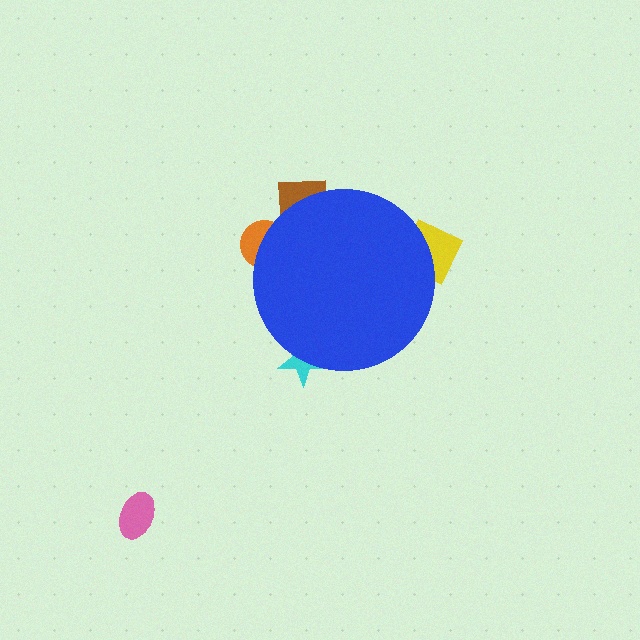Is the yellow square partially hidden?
Yes, the yellow square is partially hidden behind the blue circle.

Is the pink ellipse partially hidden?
No, the pink ellipse is fully visible.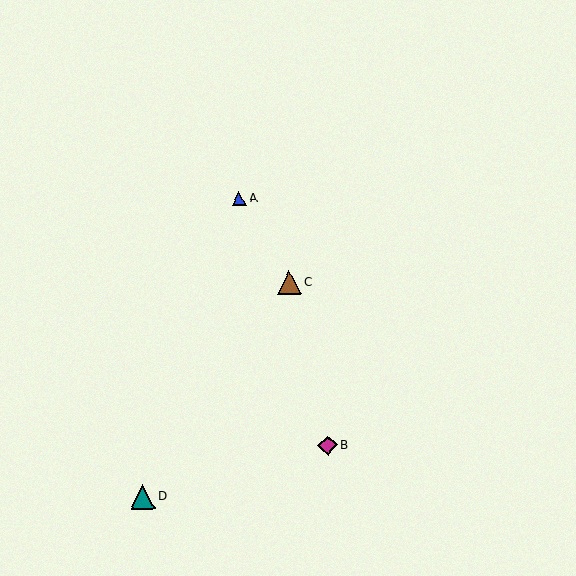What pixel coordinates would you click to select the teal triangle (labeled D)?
Click at (143, 497) to select the teal triangle D.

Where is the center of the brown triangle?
The center of the brown triangle is at (289, 283).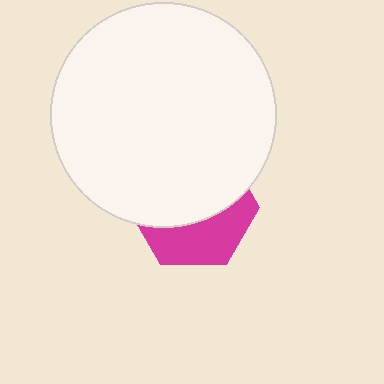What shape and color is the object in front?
The object in front is a white circle.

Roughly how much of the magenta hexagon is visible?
A small part of it is visible (roughly 39%).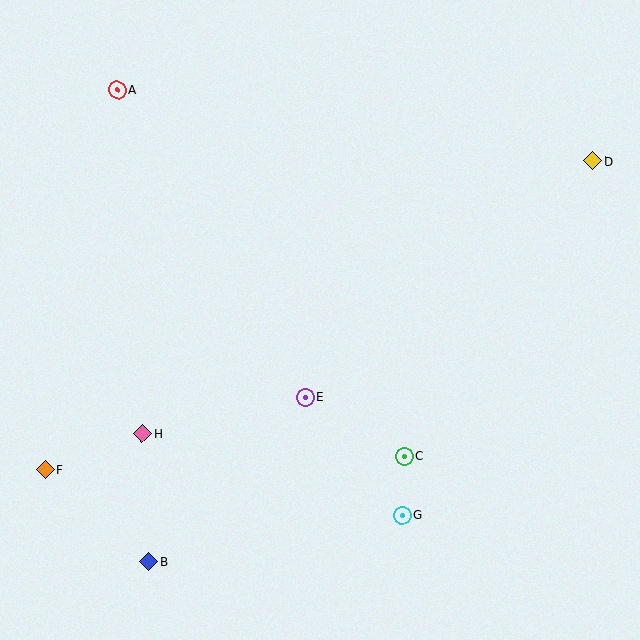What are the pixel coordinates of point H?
Point H is at (142, 433).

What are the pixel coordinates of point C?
Point C is at (405, 456).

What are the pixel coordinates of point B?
Point B is at (149, 562).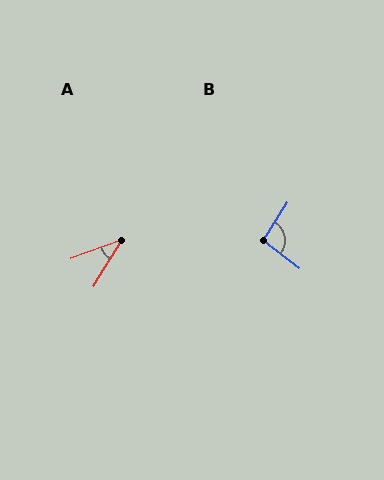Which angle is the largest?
B, at approximately 96 degrees.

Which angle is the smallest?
A, at approximately 38 degrees.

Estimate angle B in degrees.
Approximately 96 degrees.